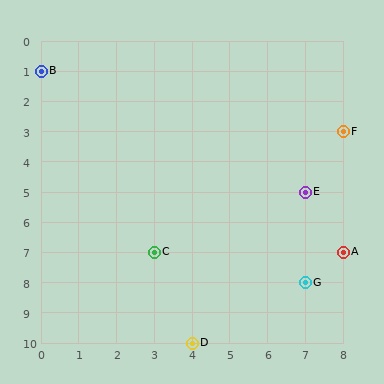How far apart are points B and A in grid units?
Points B and A are 8 columns and 6 rows apart (about 10.0 grid units diagonally).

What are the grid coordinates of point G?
Point G is at grid coordinates (7, 8).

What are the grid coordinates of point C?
Point C is at grid coordinates (3, 7).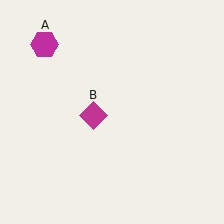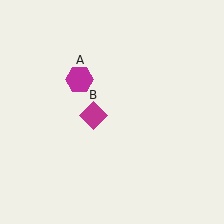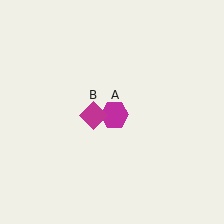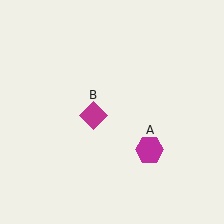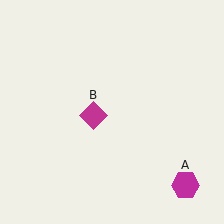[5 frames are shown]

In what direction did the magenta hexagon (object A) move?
The magenta hexagon (object A) moved down and to the right.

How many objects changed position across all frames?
1 object changed position: magenta hexagon (object A).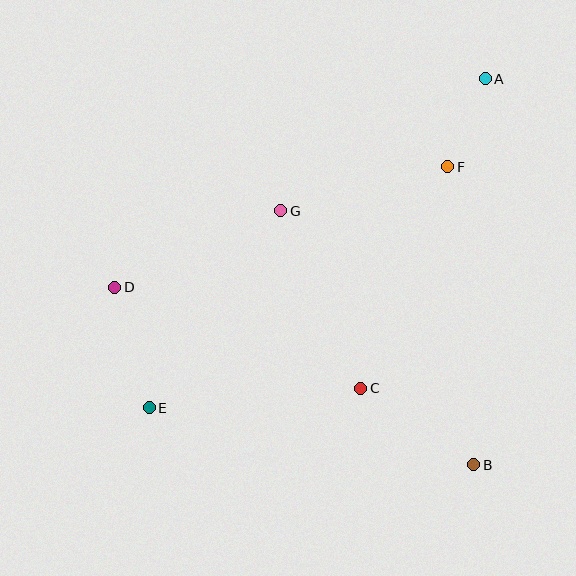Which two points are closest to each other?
Points A and F are closest to each other.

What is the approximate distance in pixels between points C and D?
The distance between C and D is approximately 266 pixels.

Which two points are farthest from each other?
Points A and E are farthest from each other.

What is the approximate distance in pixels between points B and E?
The distance between B and E is approximately 330 pixels.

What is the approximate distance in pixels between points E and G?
The distance between E and G is approximately 237 pixels.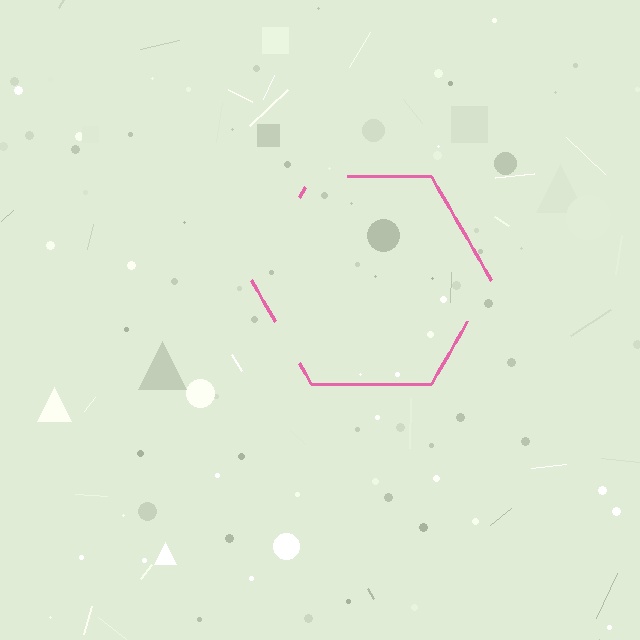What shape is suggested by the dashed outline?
The dashed outline suggests a hexagon.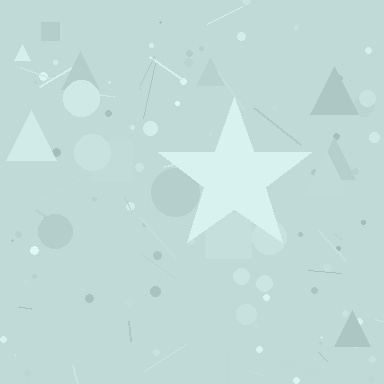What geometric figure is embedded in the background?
A star is embedded in the background.